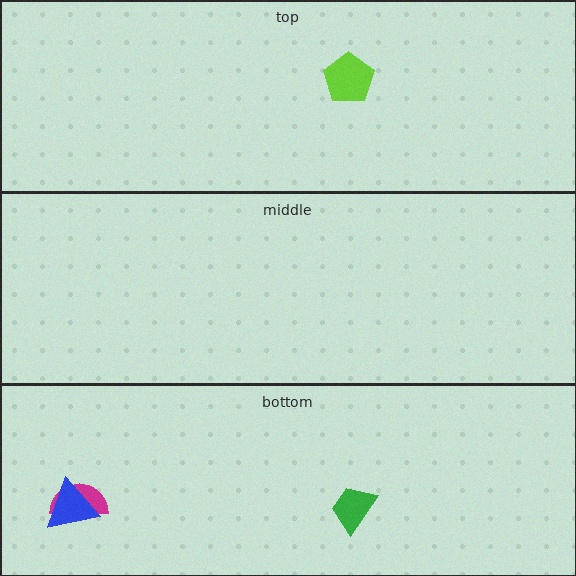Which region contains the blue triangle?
The bottom region.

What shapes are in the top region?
The lime pentagon.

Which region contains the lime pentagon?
The top region.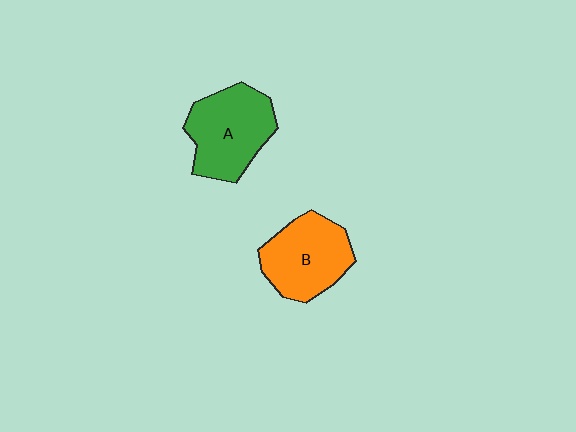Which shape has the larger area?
Shape A (green).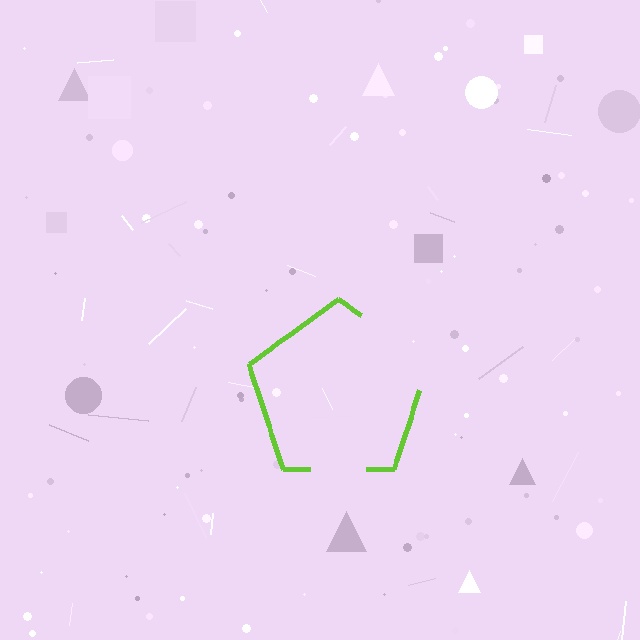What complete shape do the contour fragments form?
The contour fragments form a pentagon.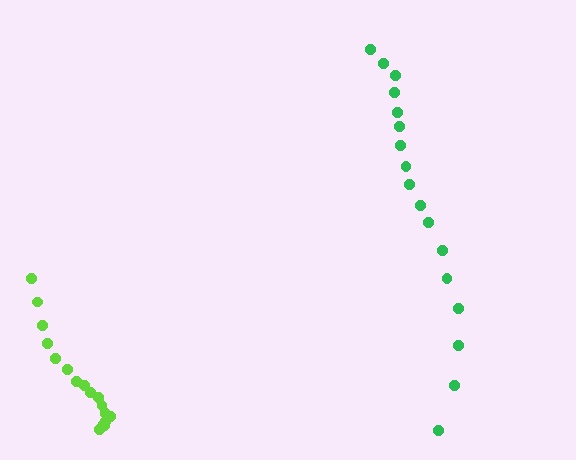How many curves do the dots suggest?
There are 2 distinct paths.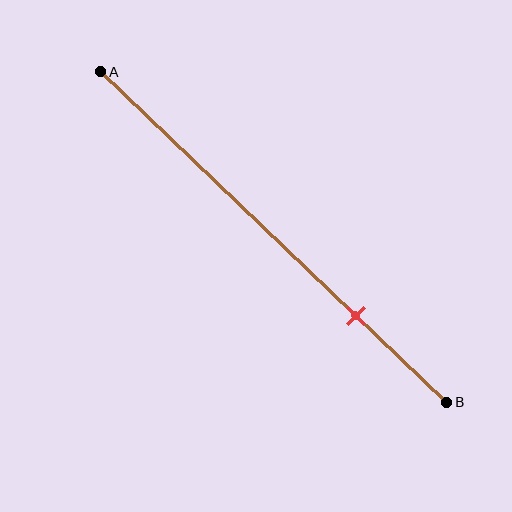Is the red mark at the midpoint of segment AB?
No, the mark is at about 75% from A, not at the 50% midpoint.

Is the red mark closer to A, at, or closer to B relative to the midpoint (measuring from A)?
The red mark is closer to point B than the midpoint of segment AB.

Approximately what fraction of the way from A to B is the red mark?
The red mark is approximately 75% of the way from A to B.